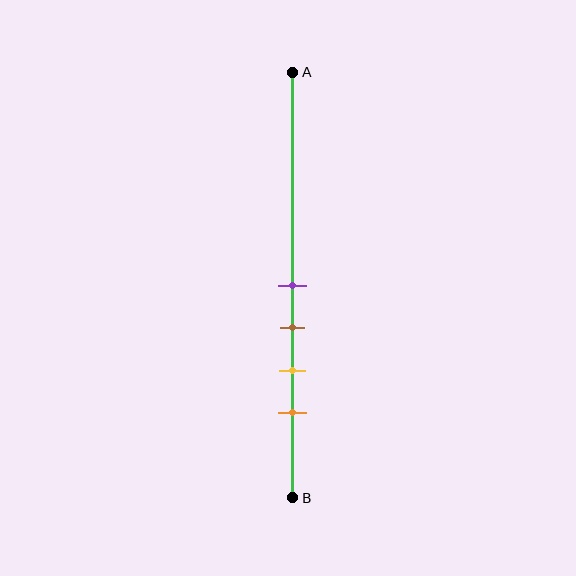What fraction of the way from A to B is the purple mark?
The purple mark is approximately 50% (0.5) of the way from A to B.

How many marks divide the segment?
There are 4 marks dividing the segment.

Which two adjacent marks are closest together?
The purple and brown marks are the closest adjacent pair.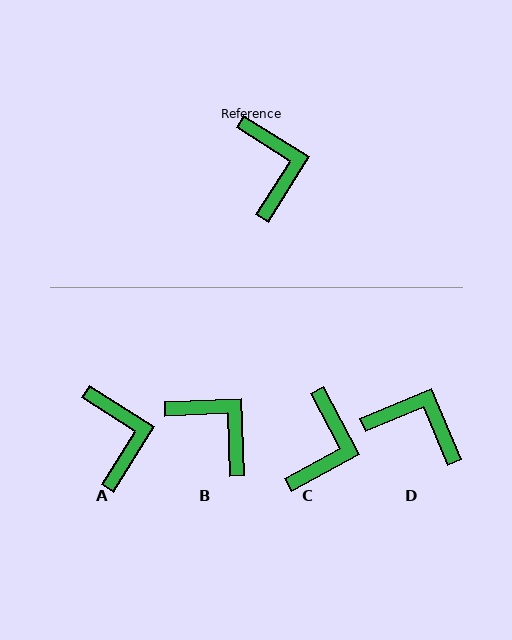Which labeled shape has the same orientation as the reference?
A.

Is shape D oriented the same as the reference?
No, it is off by about 55 degrees.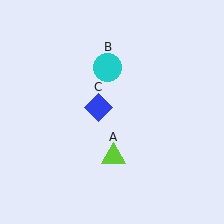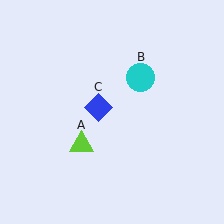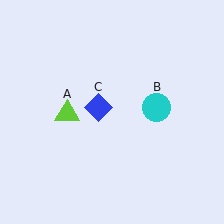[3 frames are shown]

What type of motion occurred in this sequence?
The lime triangle (object A), cyan circle (object B) rotated clockwise around the center of the scene.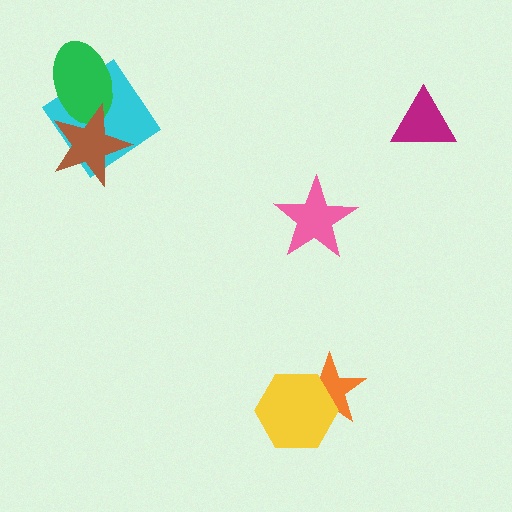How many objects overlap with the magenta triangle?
0 objects overlap with the magenta triangle.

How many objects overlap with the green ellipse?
2 objects overlap with the green ellipse.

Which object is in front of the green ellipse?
The brown star is in front of the green ellipse.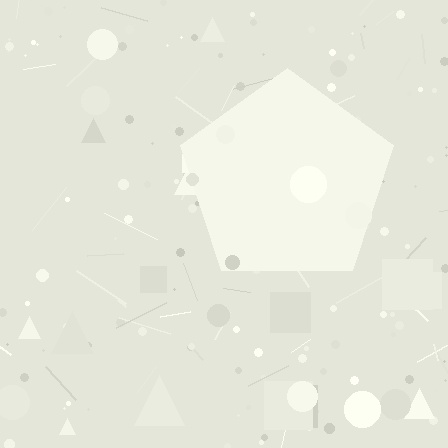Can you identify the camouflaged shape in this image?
The camouflaged shape is a pentagon.